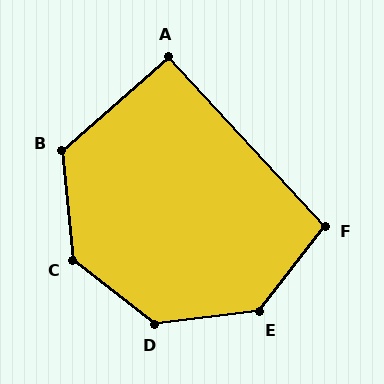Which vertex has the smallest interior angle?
A, at approximately 92 degrees.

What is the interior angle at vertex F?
Approximately 100 degrees (obtuse).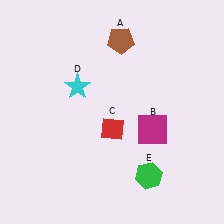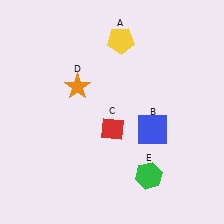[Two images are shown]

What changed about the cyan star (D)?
In Image 1, D is cyan. In Image 2, it changed to orange.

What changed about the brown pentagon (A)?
In Image 1, A is brown. In Image 2, it changed to yellow.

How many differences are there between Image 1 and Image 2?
There are 3 differences between the two images.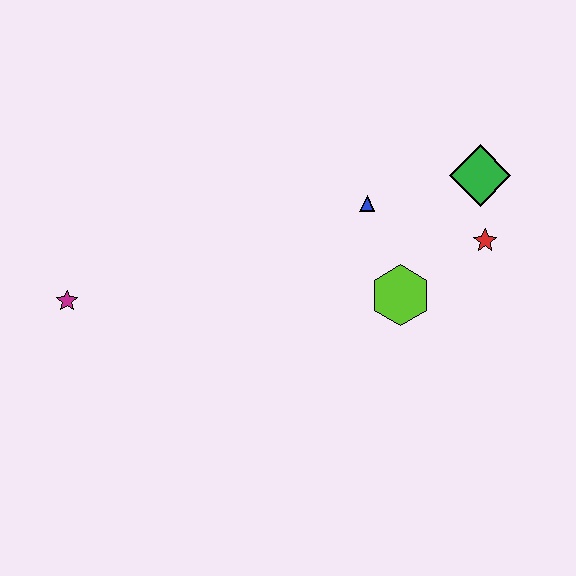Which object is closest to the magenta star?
The blue triangle is closest to the magenta star.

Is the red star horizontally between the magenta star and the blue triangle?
No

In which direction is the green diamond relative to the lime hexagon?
The green diamond is above the lime hexagon.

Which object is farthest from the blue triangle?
The magenta star is farthest from the blue triangle.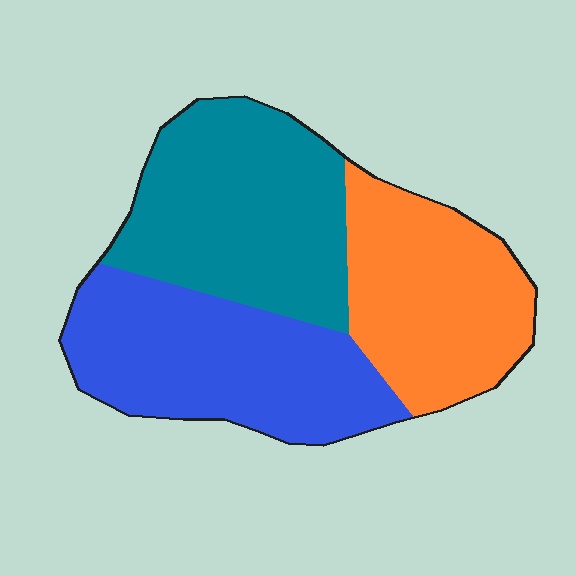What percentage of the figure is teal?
Teal takes up about three eighths (3/8) of the figure.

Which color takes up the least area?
Orange, at roughly 30%.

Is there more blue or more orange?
Blue.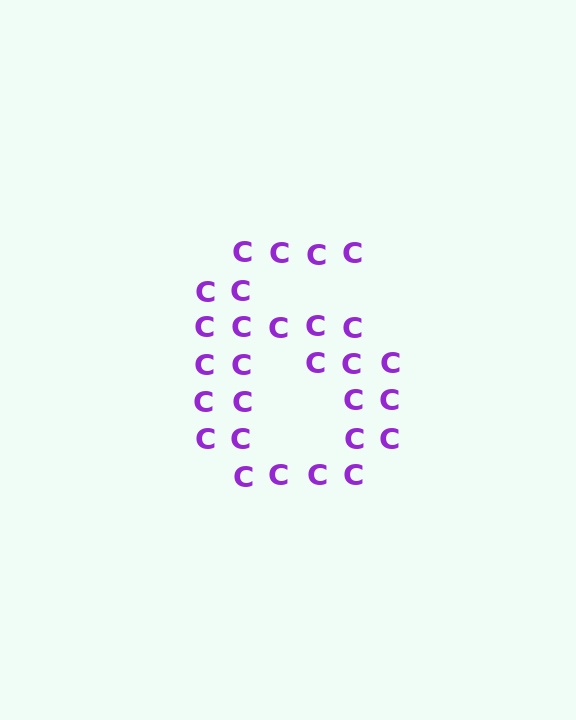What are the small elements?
The small elements are letter C's.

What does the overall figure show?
The overall figure shows the digit 6.